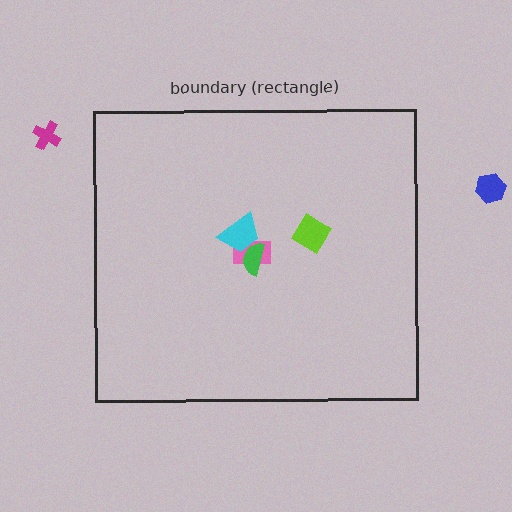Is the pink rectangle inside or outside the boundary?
Inside.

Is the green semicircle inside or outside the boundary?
Inside.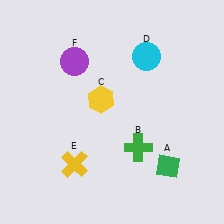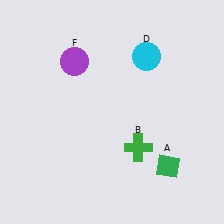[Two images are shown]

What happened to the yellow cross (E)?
The yellow cross (E) was removed in Image 2. It was in the bottom-left area of Image 1.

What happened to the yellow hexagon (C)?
The yellow hexagon (C) was removed in Image 2. It was in the top-left area of Image 1.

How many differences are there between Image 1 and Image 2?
There are 2 differences between the two images.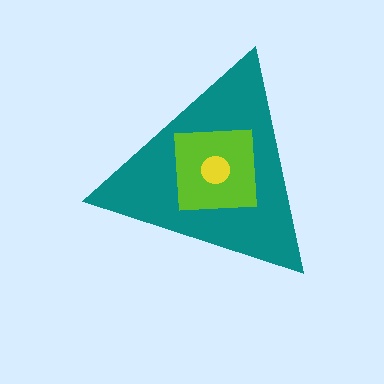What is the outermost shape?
The teal triangle.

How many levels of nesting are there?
3.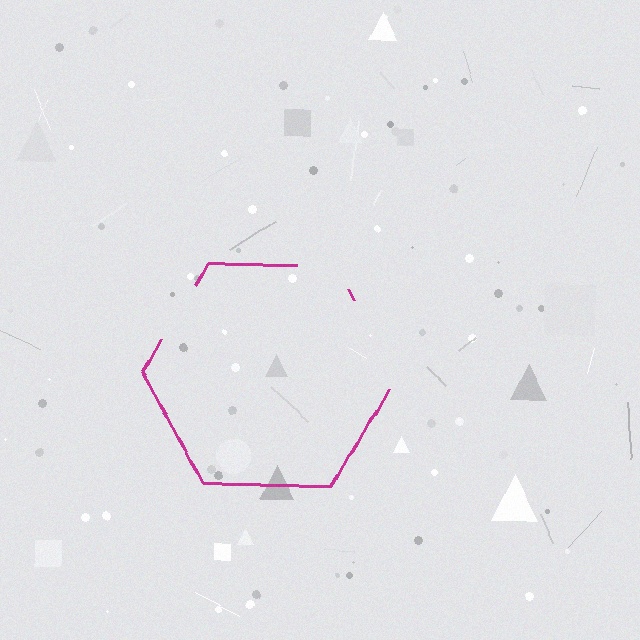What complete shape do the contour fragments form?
The contour fragments form a hexagon.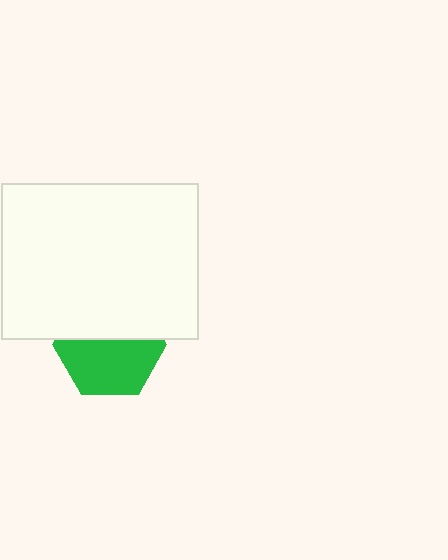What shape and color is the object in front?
The object in front is a white rectangle.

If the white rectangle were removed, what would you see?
You would see the complete green hexagon.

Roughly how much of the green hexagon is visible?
About half of it is visible (roughly 57%).